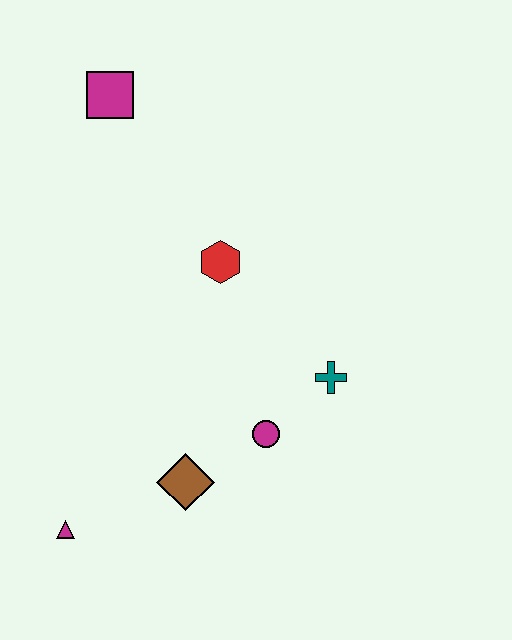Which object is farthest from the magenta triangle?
The magenta square is farthest from the magenta triangle.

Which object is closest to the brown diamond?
The magenta circle is closest to the brown diamond.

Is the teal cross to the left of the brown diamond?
No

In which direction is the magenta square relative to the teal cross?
The magenta square is above the teal cross.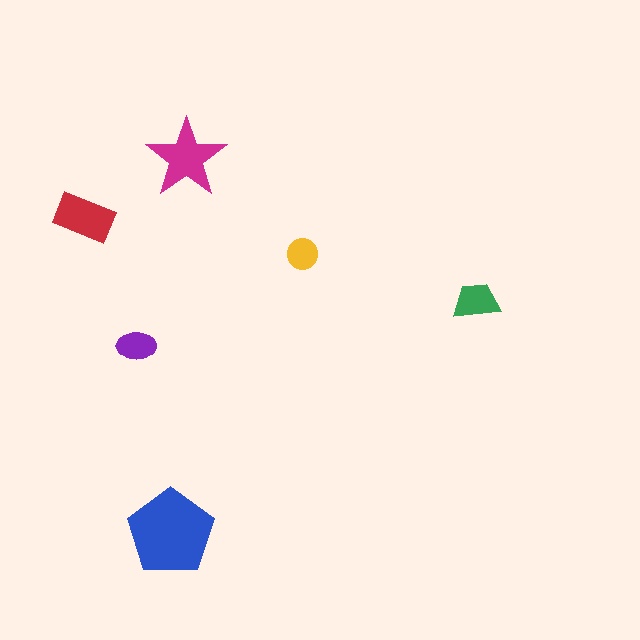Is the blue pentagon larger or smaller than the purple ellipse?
Larger.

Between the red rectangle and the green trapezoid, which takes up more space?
The red rectangle.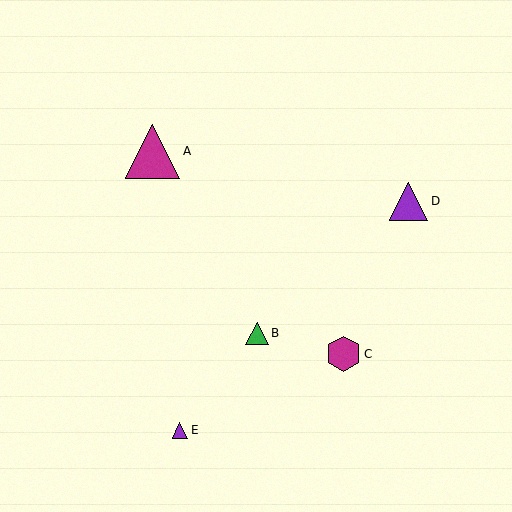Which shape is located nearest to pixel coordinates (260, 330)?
The green triangle (labeled B) at (257, 333) is nearest to that location.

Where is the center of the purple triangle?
The center of the purple triangle is at (408, 201).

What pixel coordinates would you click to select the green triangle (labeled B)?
Click at (257, 333) to select the green triangle B.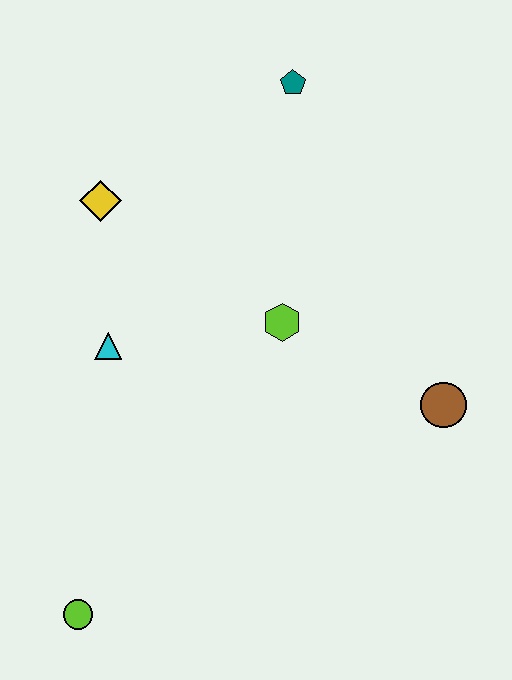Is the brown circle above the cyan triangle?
No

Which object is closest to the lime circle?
The cyan triangle is closest to the lime circle.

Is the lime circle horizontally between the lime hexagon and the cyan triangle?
No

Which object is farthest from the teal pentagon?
The lime circle is farthest from the teal pentagon.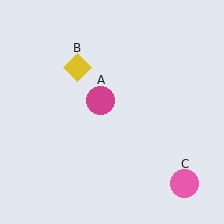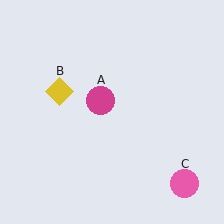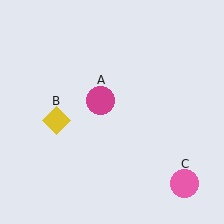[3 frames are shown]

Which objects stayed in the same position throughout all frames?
Magenta circle (object A) and pink circle (object C) remained stationary.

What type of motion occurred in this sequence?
The yellow diamond (object B) rotated counterclockwise around the center of the scene.